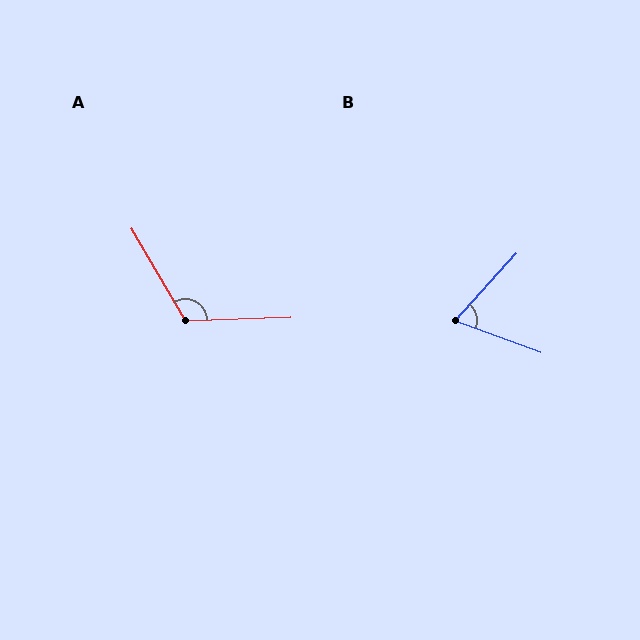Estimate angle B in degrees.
Approximately 67 degrees.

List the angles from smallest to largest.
B (67°), A (119°).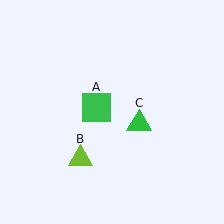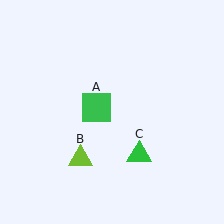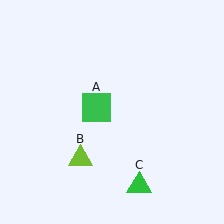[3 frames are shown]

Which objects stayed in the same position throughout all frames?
Green square (object A) and lime triangle (object B) remained stationary.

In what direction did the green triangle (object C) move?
The green triangle (object C) moved down.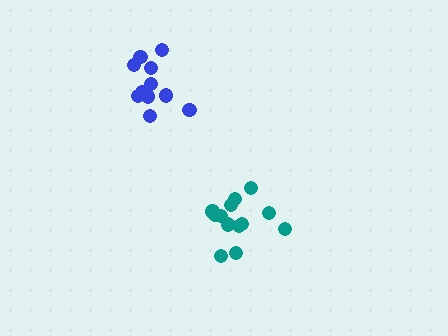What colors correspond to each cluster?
The clusters are colored: blue, teal.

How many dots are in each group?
Group 1: 12 dots, Group 2: 13 dots (25 total).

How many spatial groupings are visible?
There are 2 spatial groupings.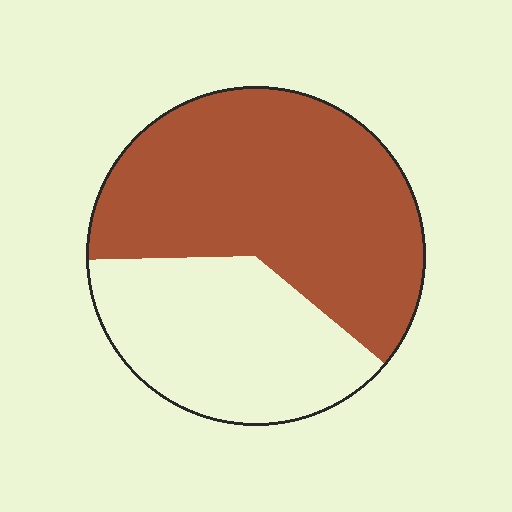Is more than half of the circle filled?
Yes.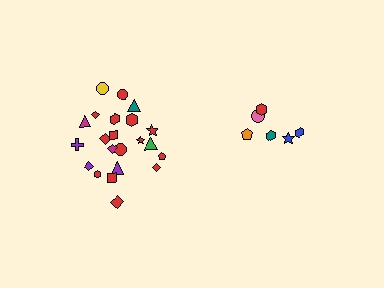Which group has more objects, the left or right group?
The left group.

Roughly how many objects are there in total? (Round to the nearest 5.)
Roughly 30 objects in total.